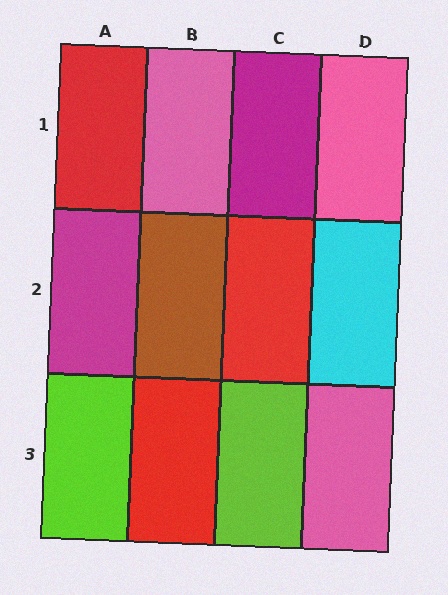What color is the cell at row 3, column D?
Pink.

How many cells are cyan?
1 cell is cyan.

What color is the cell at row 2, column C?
Red.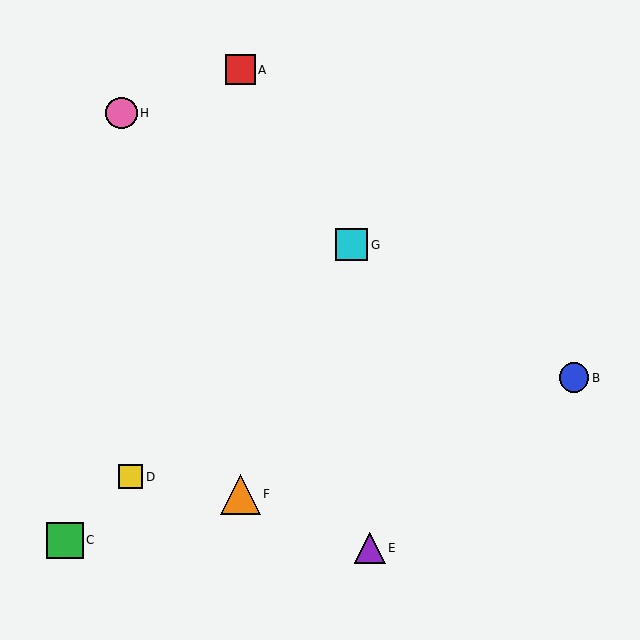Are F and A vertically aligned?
Yes, both are at x≈240.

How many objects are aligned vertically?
2 objects (A, F) are aligned vertically.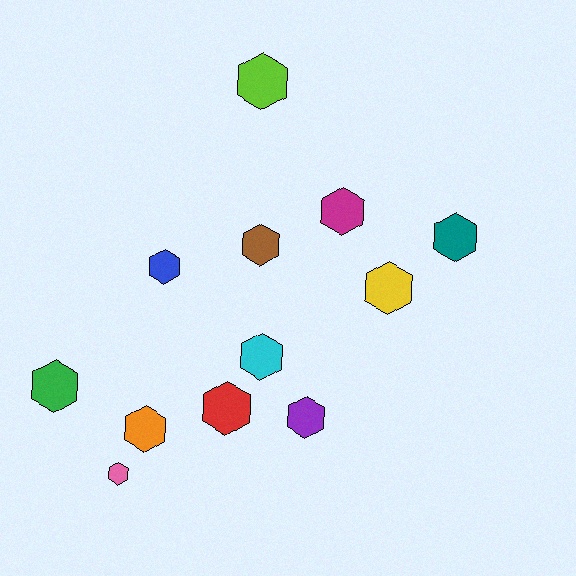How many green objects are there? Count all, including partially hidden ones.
There is 1 green object.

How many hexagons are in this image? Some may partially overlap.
There are 12 hexagons.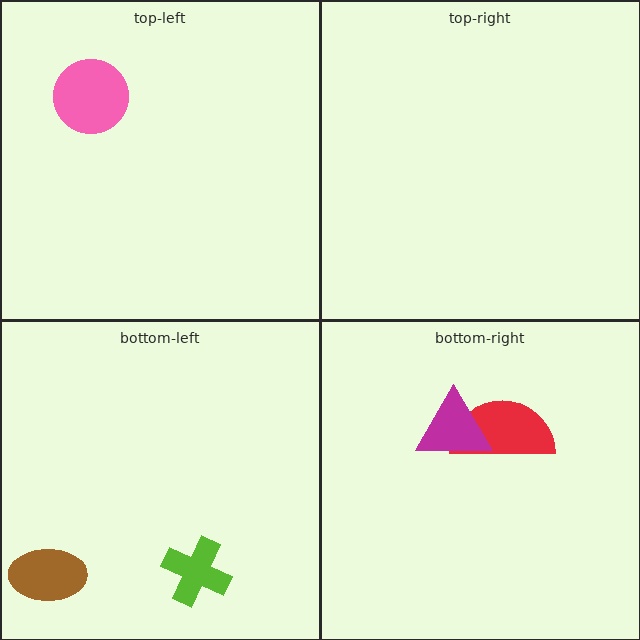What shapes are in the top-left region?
The pink circle.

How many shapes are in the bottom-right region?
2.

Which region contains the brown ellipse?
The bottom-left region.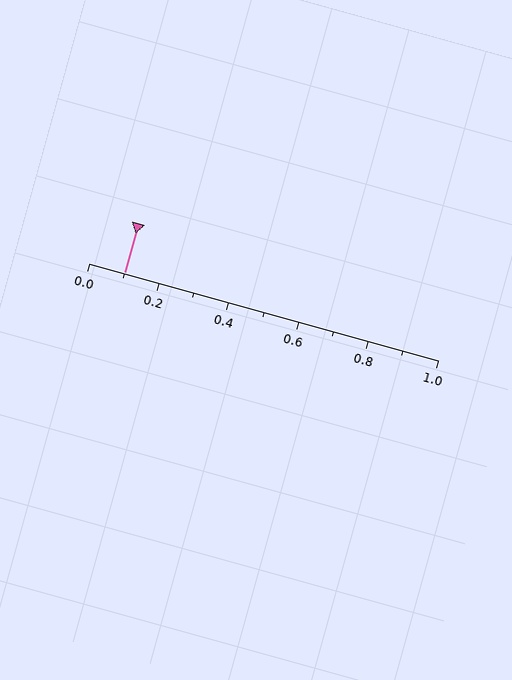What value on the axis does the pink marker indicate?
The marker indicates approximately 0.1.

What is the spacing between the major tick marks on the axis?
The major ticks are spaced 0.2 apart.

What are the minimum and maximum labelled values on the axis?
The axis runs from 0.0 to 1.0.